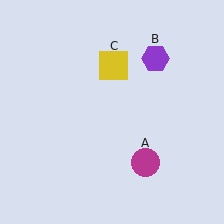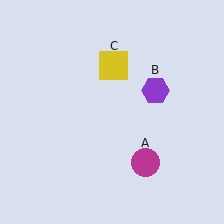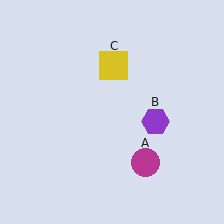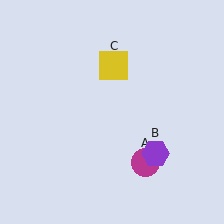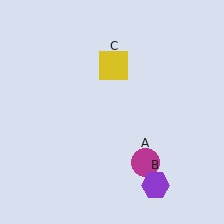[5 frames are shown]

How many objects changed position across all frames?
1 object changed position: purple hexagon (object B).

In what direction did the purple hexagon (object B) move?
The purple hexagon (object B) moved down.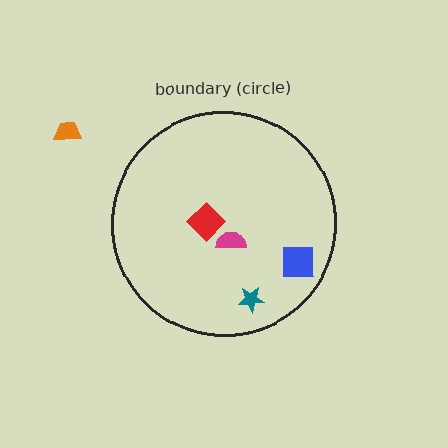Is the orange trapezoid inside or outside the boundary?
Outside.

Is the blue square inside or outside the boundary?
Inside.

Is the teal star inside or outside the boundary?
Inside.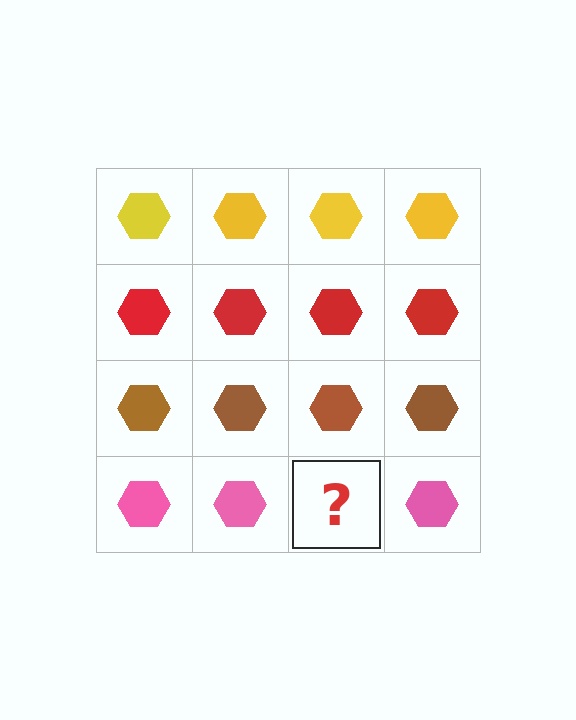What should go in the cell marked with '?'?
The missing cell should contain a pink hexagon.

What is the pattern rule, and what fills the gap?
The rule is that each row has a consistent color. The gap should be filled with a pink hexagon.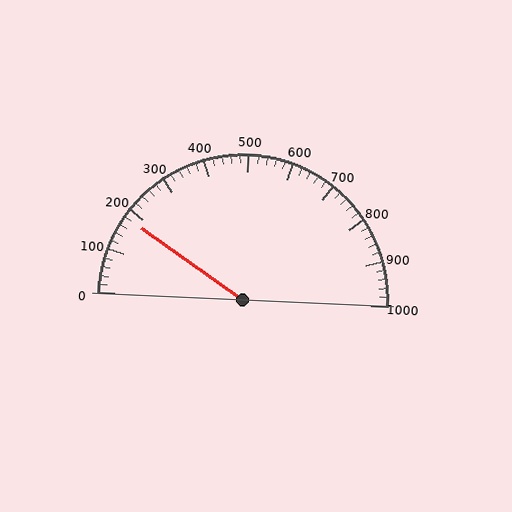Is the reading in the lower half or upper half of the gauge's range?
The reading is in the lower half of the range (0 to 1000).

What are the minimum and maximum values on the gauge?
The gauge ranges from 0 to 1000.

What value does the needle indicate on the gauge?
The needle indicates approximately 180.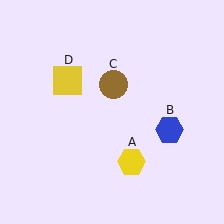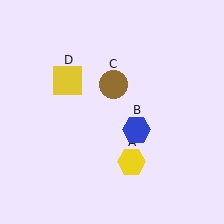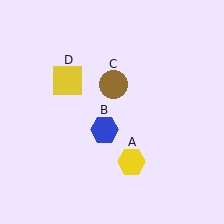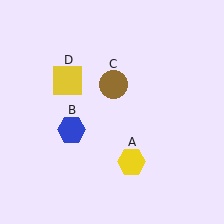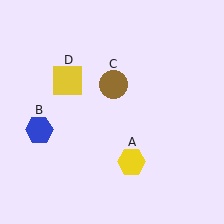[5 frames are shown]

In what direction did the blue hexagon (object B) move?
The blue hexagon (object B) moved left.